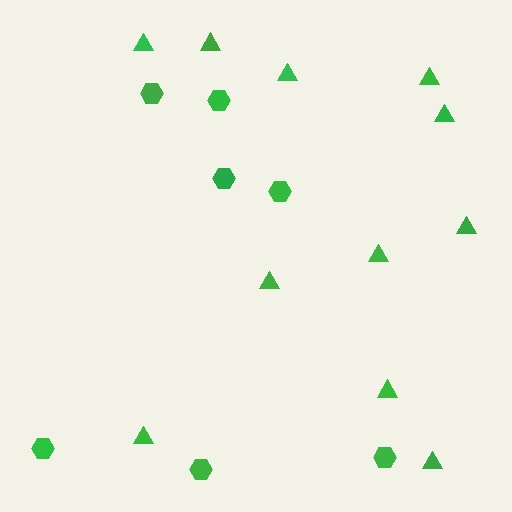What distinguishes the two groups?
There are 2 groups: one group of triangles (11) and one group of hexagons (7).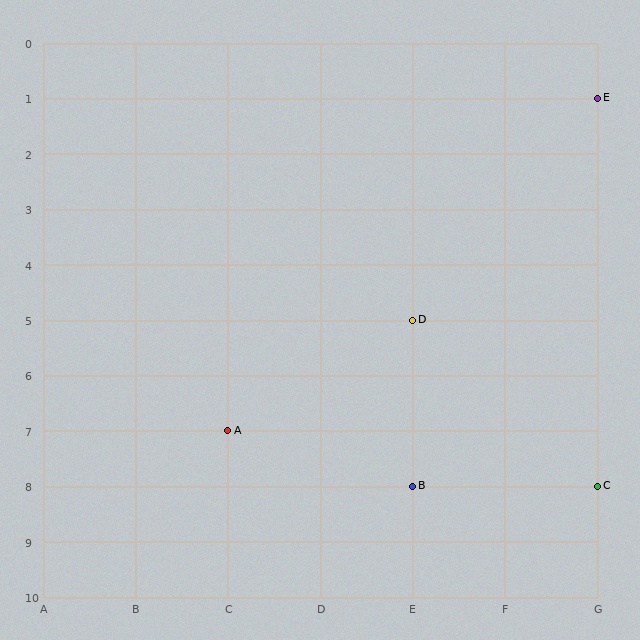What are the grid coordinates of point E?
Point E is at grid coordinates (G, 1).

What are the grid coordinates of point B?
Point B is at grid coordinates (E, 8).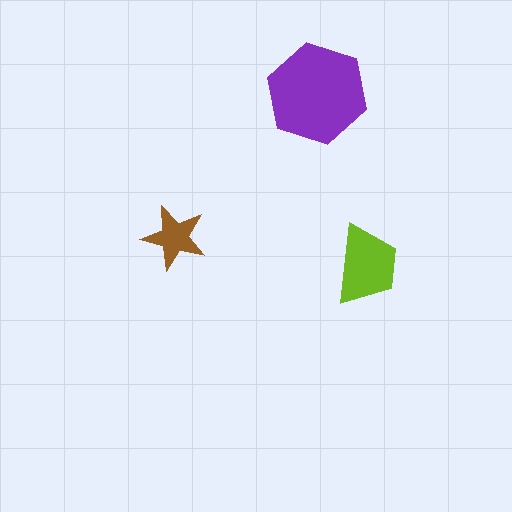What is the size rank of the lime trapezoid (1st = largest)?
2nd.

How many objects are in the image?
There are 3 objects in the image.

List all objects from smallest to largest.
The brown star, the lime trapezoid, the purple hexagon.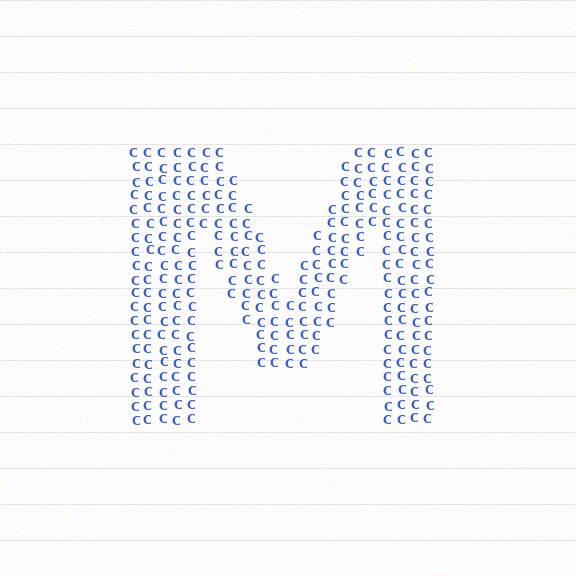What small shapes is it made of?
It is made of small letter C's.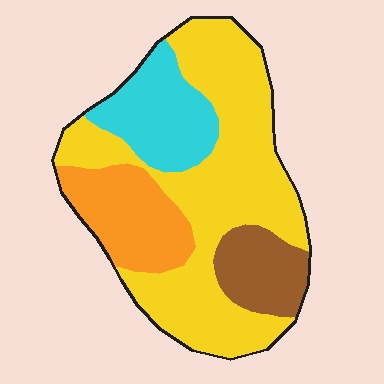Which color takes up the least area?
Brown, at roughly 10%.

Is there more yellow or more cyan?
Yellow.